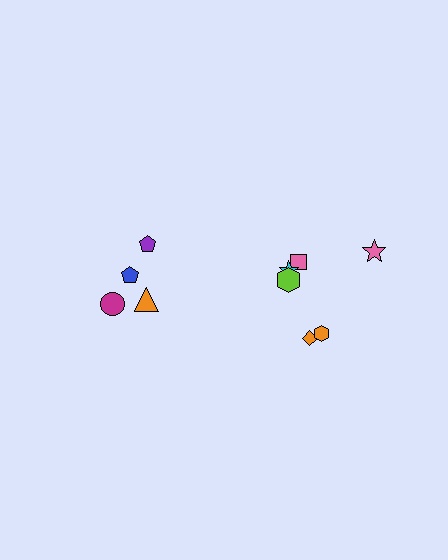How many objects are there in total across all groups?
There are 10 objects.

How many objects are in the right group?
There are 6 objects.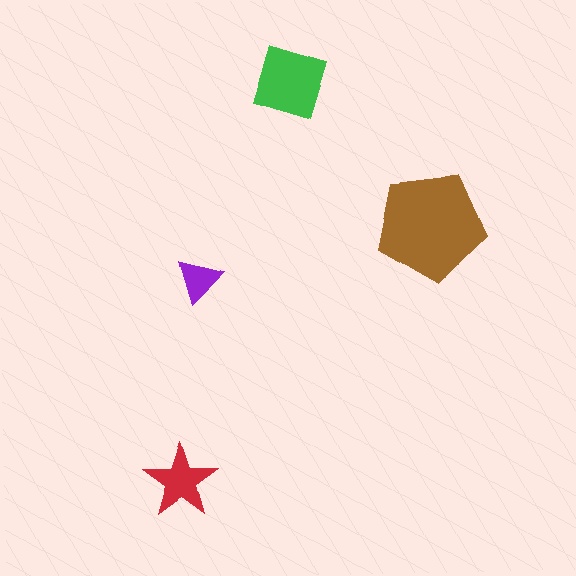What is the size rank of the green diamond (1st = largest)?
2nd.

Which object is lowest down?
The red star is bottommost.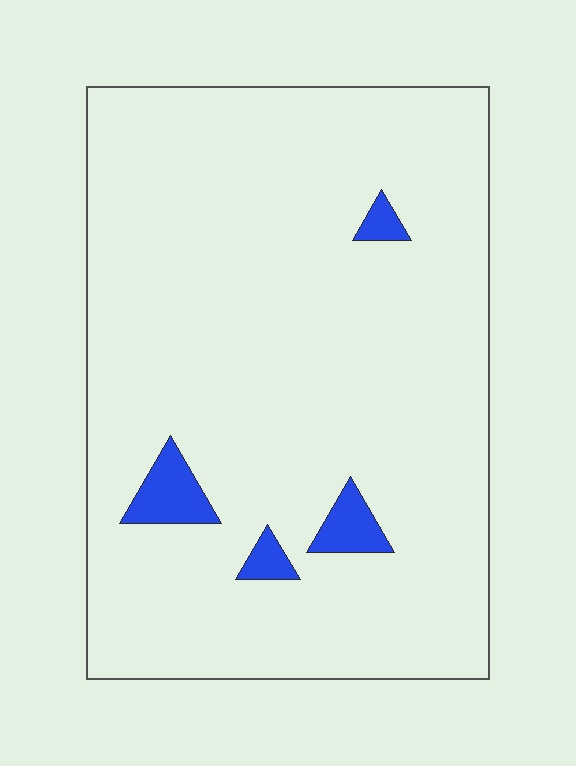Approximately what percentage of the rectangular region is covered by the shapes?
Approximately 5%.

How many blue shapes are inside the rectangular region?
4.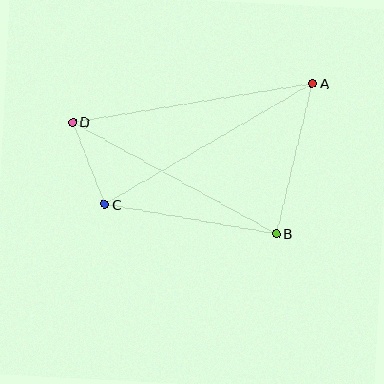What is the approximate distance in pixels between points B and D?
The distance between B and D is approximately 232 pixels.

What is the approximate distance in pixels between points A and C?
The distance between A and C is approximately 240 pixels.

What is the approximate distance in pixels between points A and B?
The distance between A and B is approximately 154 pixels.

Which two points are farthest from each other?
Points A and D are farthest from each other.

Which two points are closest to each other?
Points C and D are closest to each other.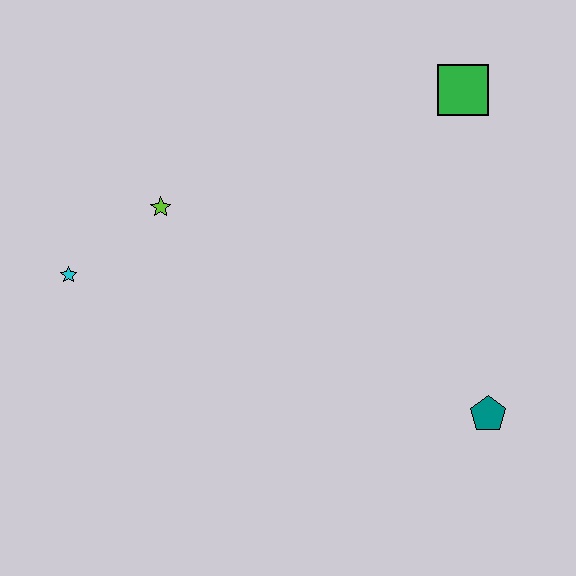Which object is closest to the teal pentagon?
The green square is closest to the teal pentagon.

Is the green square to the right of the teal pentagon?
No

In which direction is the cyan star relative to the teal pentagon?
The cyan star is to the left of the teal pentagon.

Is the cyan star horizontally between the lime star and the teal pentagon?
No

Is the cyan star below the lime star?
Yes